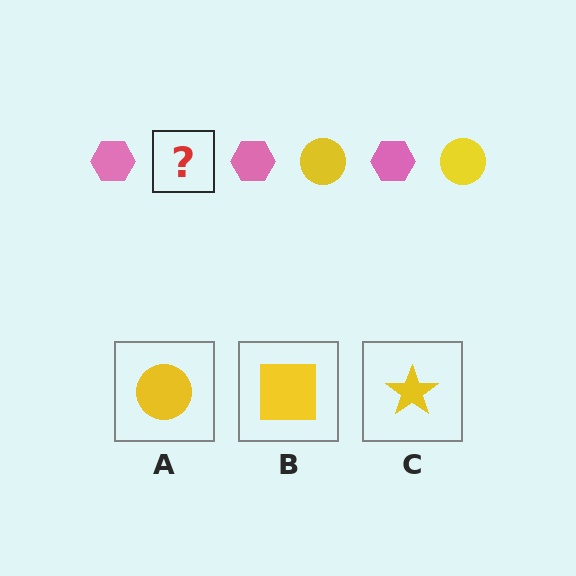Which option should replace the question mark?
Option A.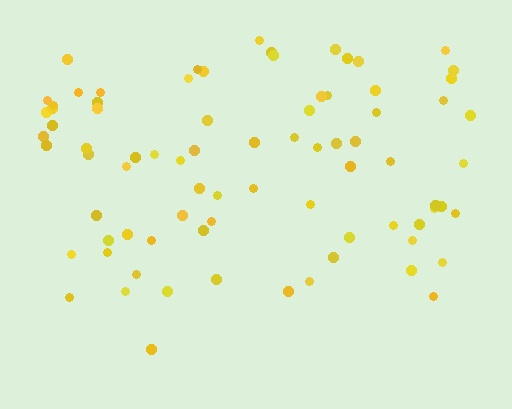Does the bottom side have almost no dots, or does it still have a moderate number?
Still a moderate number, just noticeably fewer than the top.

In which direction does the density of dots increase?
From bottom to top, with the top side densest.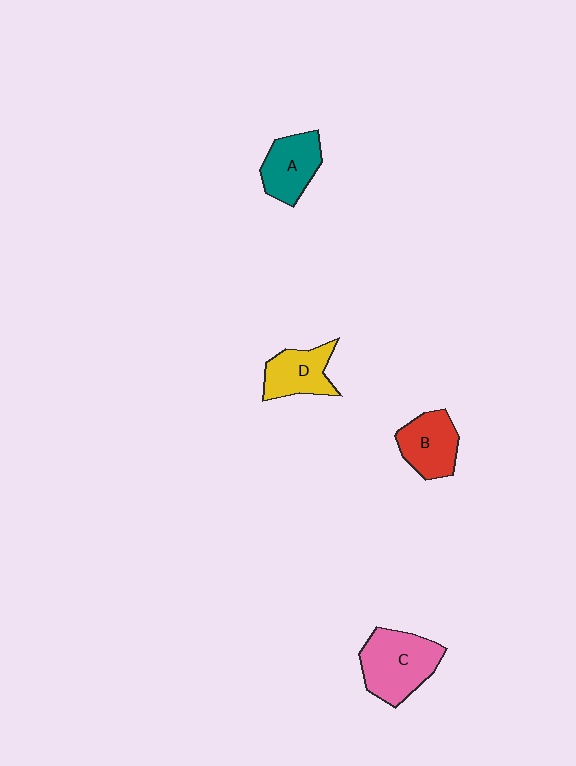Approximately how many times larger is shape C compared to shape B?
Approximately 1.4 times.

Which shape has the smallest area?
Shape D (yellow).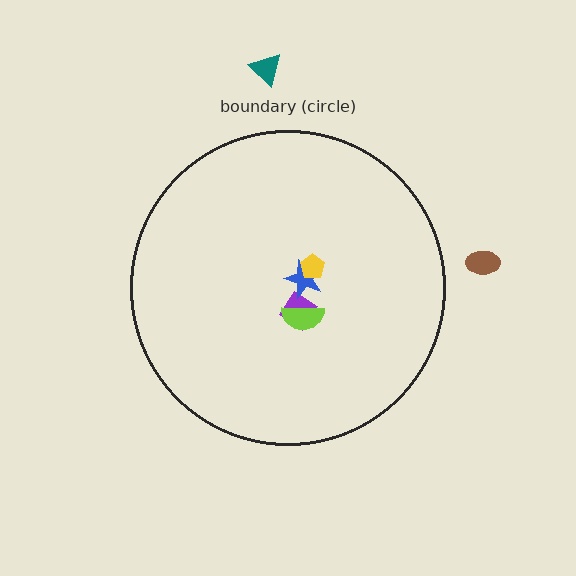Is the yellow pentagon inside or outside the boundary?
Inside.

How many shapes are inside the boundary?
4 inside, 2 outside.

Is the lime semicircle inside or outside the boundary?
Inside.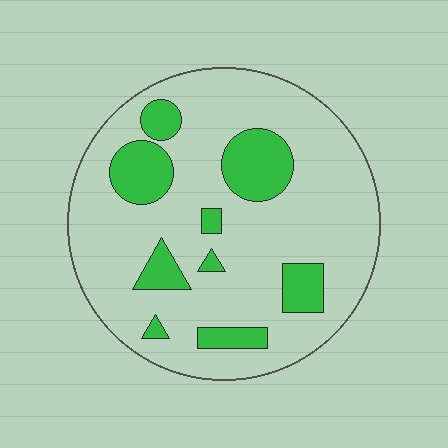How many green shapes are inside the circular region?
9.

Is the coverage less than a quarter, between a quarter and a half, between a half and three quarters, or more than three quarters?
Less than a quarter.